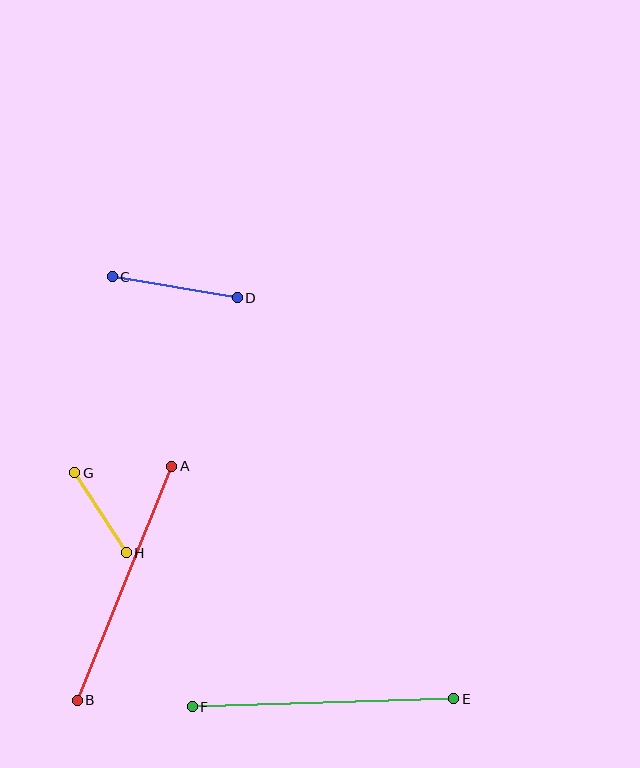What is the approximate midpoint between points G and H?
The midpoint is at approximately (101, 513) pixels.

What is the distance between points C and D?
The distance is approximately 127 pixels.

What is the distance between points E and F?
The distance is approximately 261 pixels.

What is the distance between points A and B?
The distance is approximately 252 pixels.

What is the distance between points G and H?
The distance is approximately 95 pixels.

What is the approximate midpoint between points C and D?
The midpoint is at approximately (175, 287) pixels.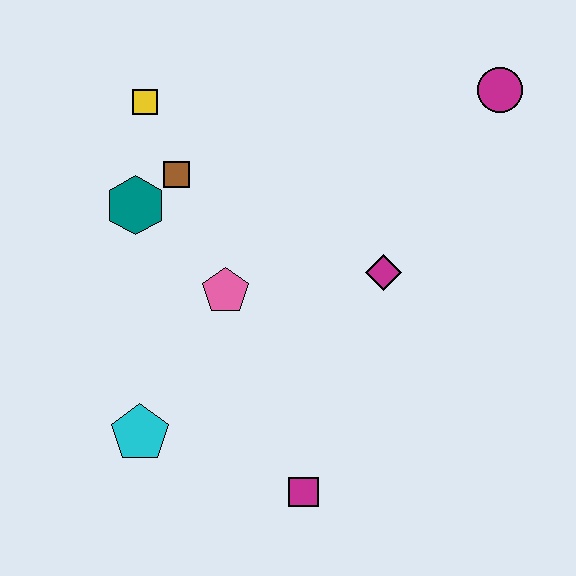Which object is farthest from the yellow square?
The magenta square is farthest from the yellow square.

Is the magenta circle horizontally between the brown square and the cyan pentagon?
No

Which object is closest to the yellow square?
The brown square is closest to the yellow square.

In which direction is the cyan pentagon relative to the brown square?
The cyan pentagon is below the brown square.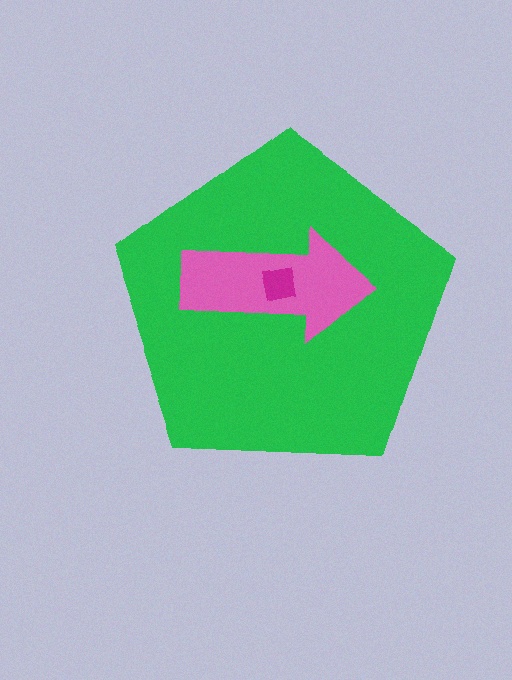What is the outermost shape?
The green pentagon.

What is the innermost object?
The magenta square.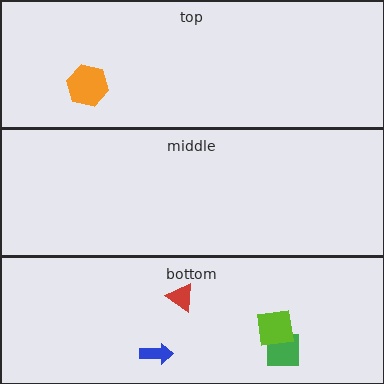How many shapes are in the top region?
1.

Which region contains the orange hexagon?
The top region.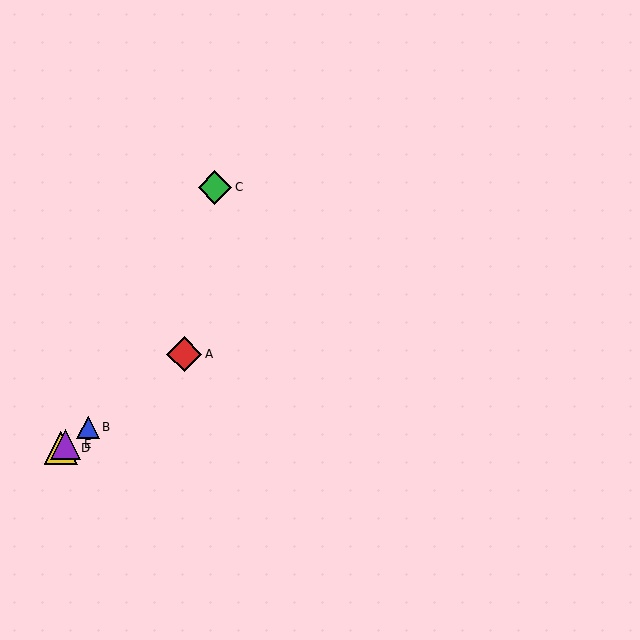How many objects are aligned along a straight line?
4 objects (A, B, D, E) are aligned along a straight line.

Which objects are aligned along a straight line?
Objects A, B, D, E are aligned along a straight line.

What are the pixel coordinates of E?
Object E is at (66, 444).